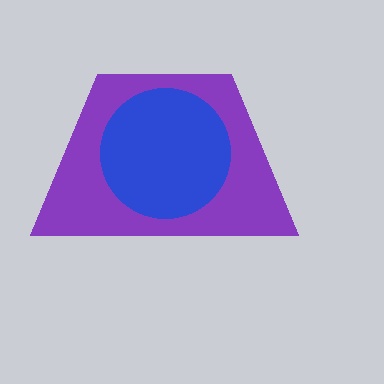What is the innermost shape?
The blue circle.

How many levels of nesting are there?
2.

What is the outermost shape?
The purple trapezoid.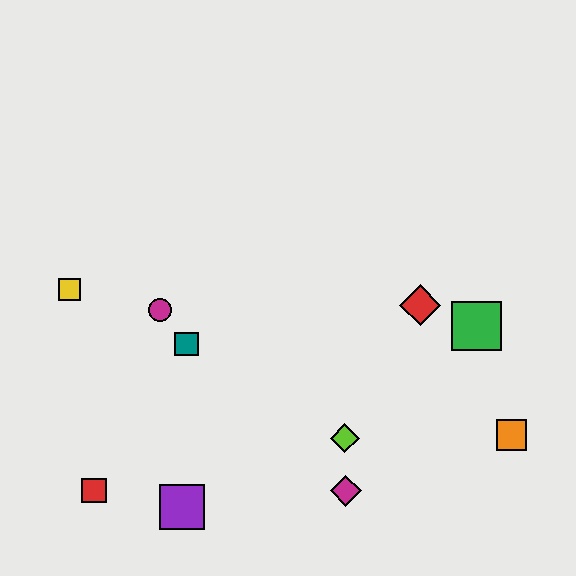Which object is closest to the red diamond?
The green square is closest to the red diamond.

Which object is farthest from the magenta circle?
The orange square is farthest from the magenta circle.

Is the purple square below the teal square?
Yes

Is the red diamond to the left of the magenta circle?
No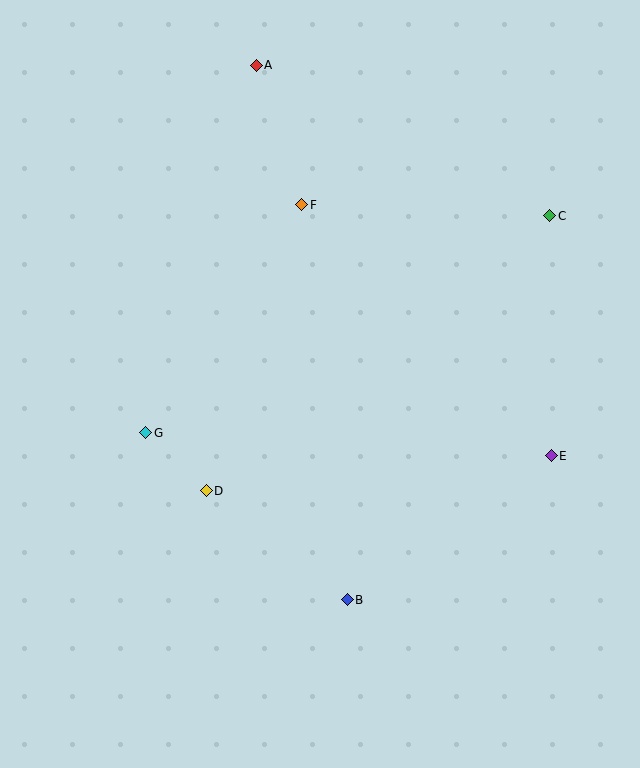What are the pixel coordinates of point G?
Point G is at (146, 433).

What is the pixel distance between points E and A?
The distance between E and A is 489 pixels.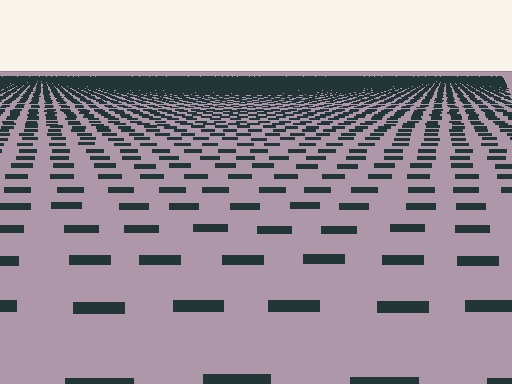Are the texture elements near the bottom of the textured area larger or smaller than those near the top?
Larger. Near the bottom, elements are closer to the viewer and appear at a bigger on-screen size.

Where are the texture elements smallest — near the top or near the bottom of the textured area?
Near the top.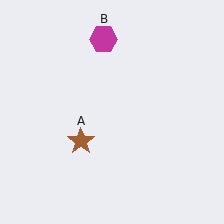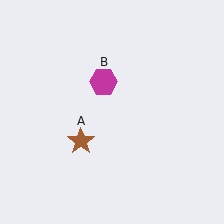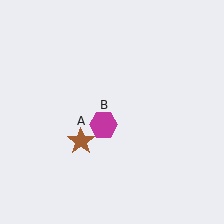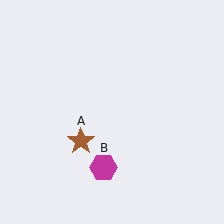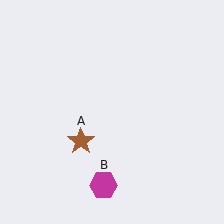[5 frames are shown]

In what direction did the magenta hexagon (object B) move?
The magenta hexagon (object B) moved down.